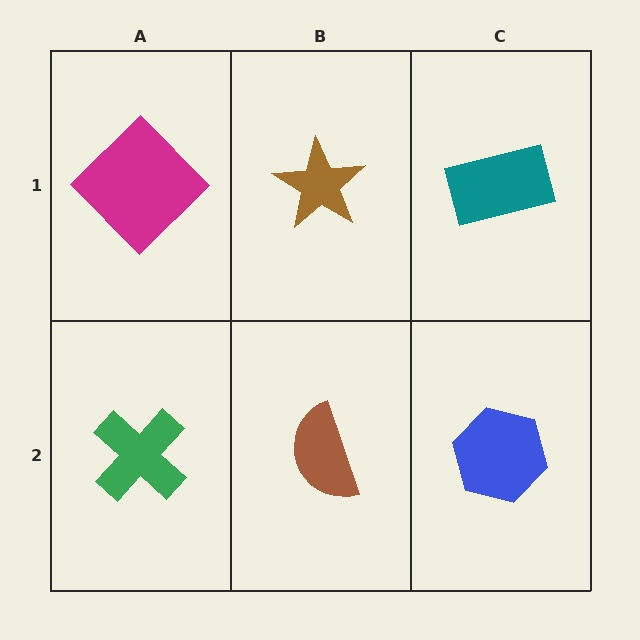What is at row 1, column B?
A brown star.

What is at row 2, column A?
A green cross.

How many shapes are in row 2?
3 shapes.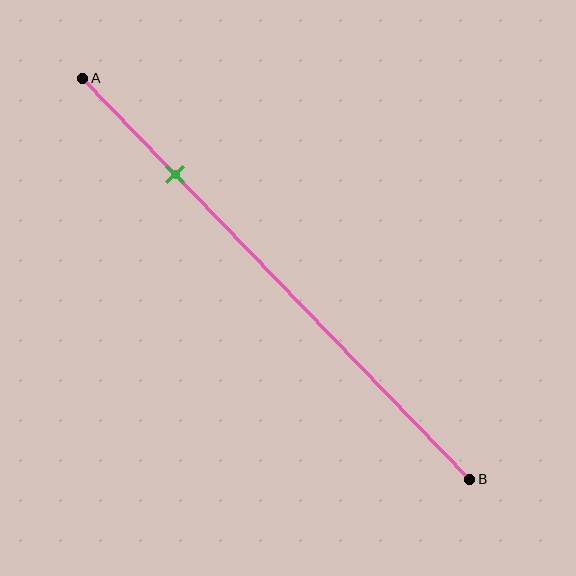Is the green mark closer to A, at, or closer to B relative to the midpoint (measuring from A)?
The green mark is closer to point A than the midpoint of segment AB.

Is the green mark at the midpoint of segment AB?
No, the mark is at about 25% from A, not at the 50% midpoint.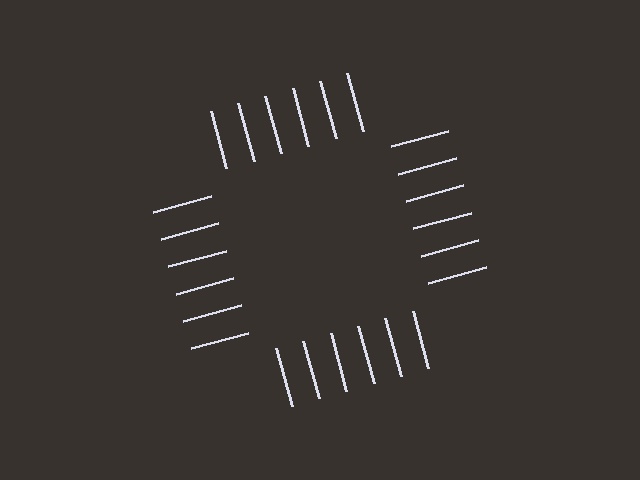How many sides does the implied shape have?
4 sides — the line-ends trace a square.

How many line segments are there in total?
24 — 6 along each of the 4 edges.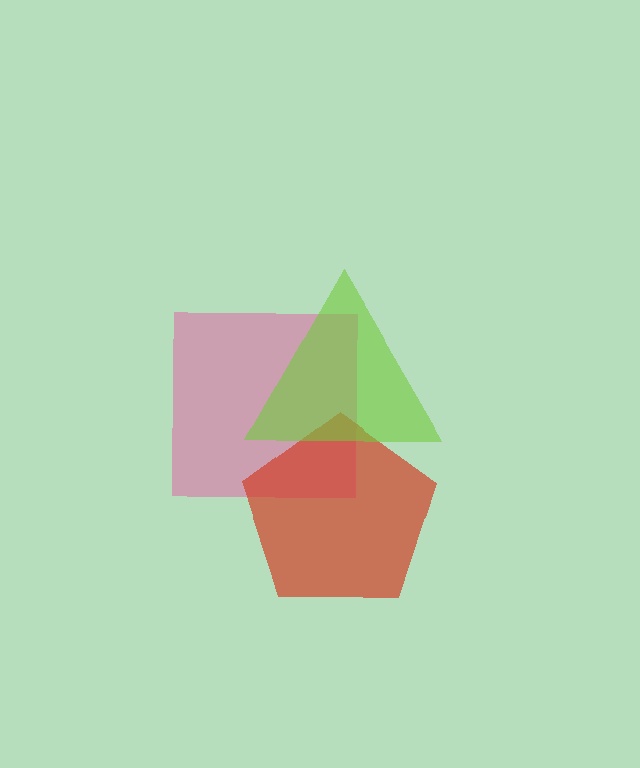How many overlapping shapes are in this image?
There are 3 overlapping shapes in the image.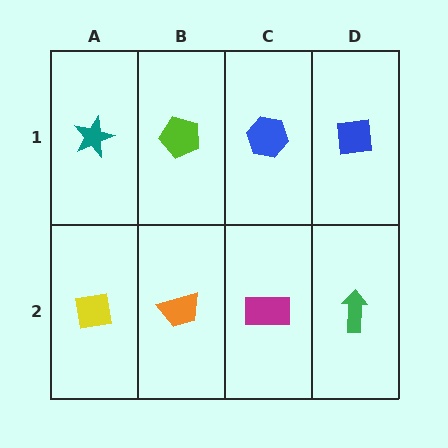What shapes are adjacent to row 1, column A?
A yellow square (row 2, column A), a lime pentagon (row 1, column B).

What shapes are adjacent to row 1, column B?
An orange trapezoid (row 2, column B), a teal star (row 1, column A), a blue hexagon (row 1, column C).